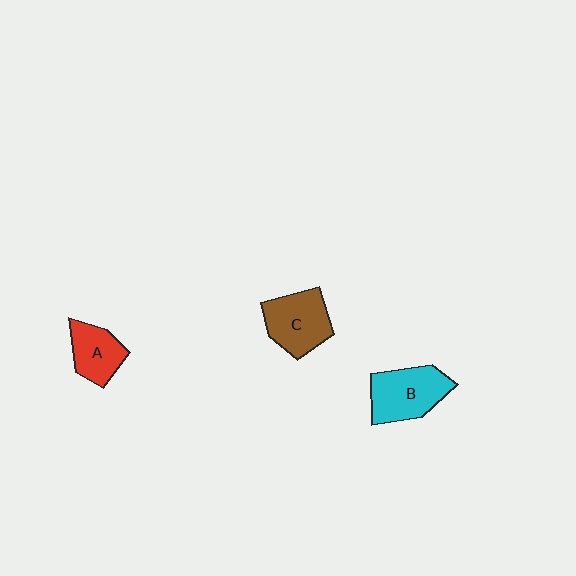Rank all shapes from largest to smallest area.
From largest to smallest: B (cyan), C (brown), A (red).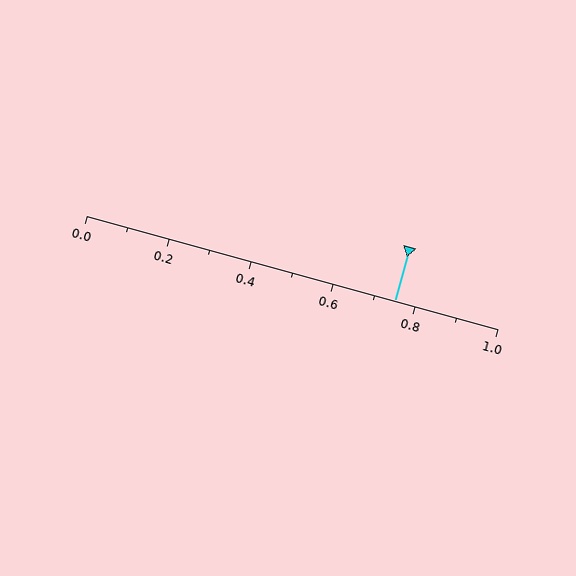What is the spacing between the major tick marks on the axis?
The major ticks are spaced 0.2 apart.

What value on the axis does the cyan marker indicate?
The marker indicates approximately 0.75.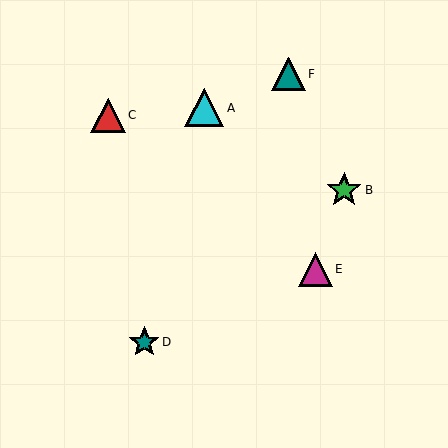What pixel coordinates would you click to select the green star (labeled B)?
Click at (344, 190) to select the green star B.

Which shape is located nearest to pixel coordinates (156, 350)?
The teal star (labeled D) at (144, 342) is nearest to that location.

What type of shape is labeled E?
Shape E is a magenta triangle.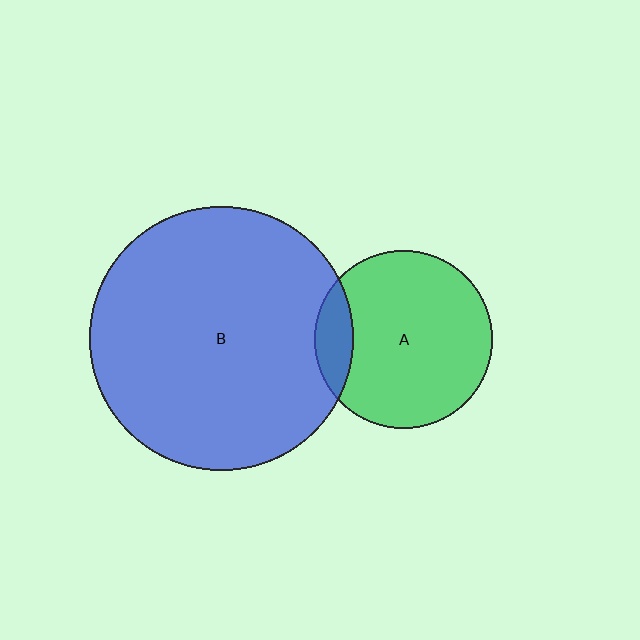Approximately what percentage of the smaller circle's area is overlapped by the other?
Approximately 15%.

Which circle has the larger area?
Circle B (blue).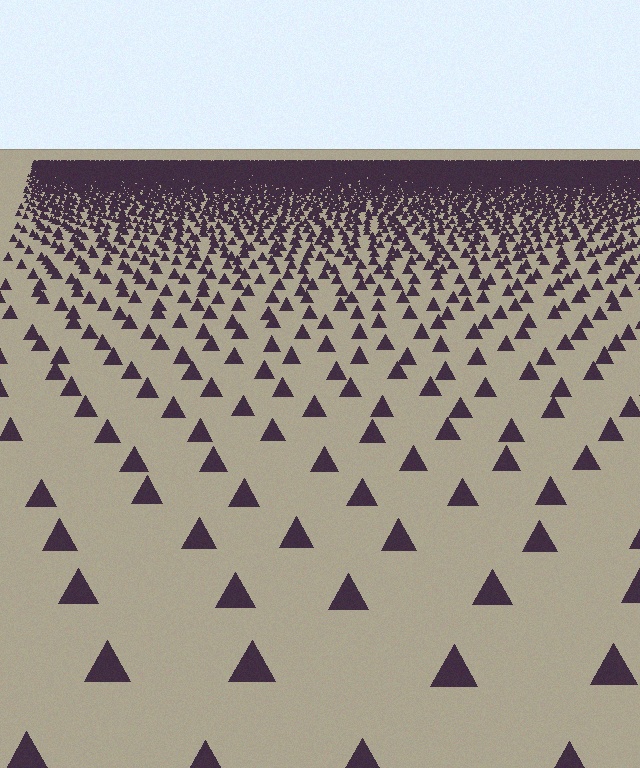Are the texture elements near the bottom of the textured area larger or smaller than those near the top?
Larger. Near the bottom, elements are closer to the viewer and appear at a bigger on-screen size.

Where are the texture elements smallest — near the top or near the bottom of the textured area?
Near the top.